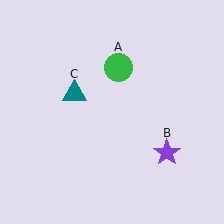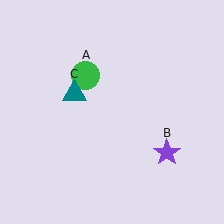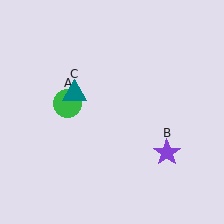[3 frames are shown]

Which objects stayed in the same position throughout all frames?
Purple star (object B) and teal triangle (object C) remained stationary.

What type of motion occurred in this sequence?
The green circle (object A) rotated counterclockwise around the center of the scene.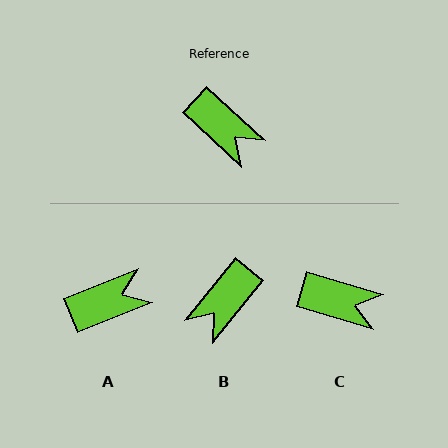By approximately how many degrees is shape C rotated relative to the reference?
Approximately 26 degrees counter-clockwise.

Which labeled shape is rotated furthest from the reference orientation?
B, about 86 degrees away.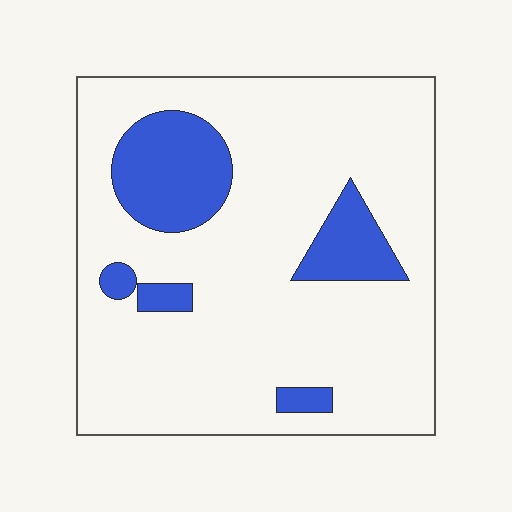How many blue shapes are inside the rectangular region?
5.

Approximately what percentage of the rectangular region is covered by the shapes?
Approximately 15%.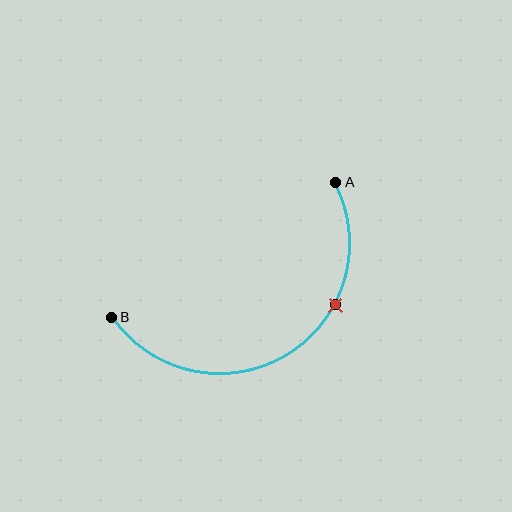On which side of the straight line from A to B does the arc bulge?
The arc bulges below the straight line connecting A and B.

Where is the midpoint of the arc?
The arc midpoint is the point on the curve farthest from the straight line joining A and B. It sits below that line.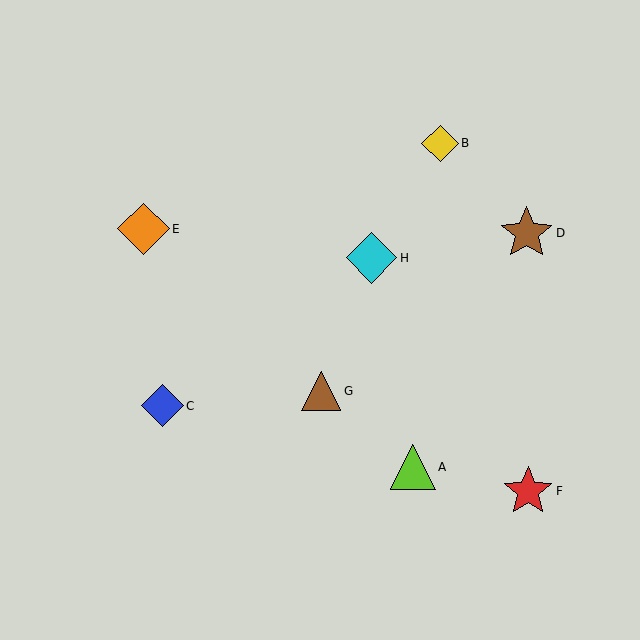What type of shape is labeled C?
Shape C is a blue diamond.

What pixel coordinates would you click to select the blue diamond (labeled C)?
Click at (162, 406) to select the blue diamond C.